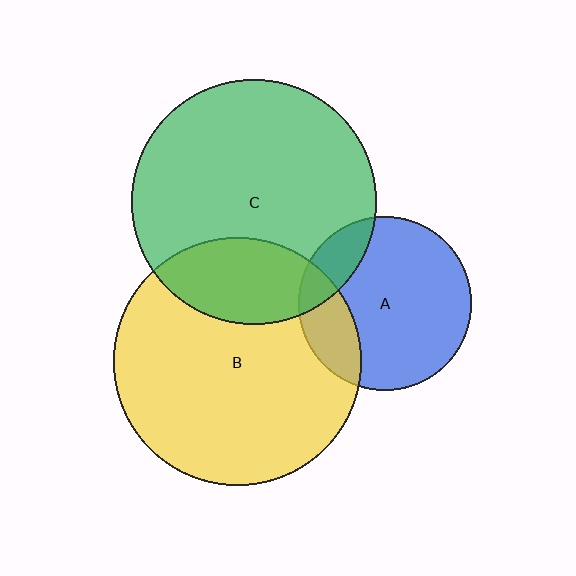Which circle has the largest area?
Circle B (yellow).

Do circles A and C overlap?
Yes.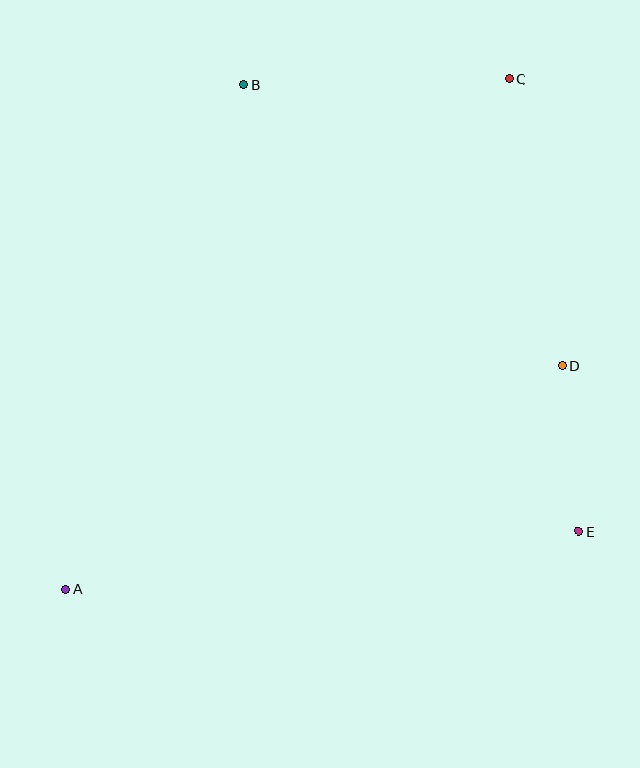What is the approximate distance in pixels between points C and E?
The distance between C and E is approximately 458 pixels.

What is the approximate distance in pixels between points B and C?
The distance between B and C is approximately 266 pixels.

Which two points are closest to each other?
Points D and E are closest to each other.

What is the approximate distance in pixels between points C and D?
The distance between C and D is approximately 291 pixels.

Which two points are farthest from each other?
Points A and C are farthest from each other.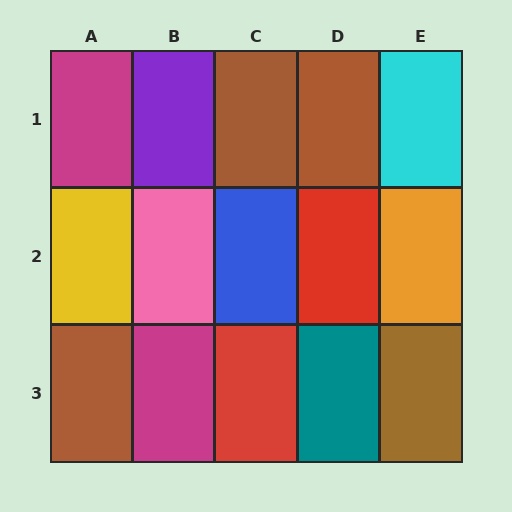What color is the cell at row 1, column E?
Cyan.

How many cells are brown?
4 cells are brown.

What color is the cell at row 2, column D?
Red.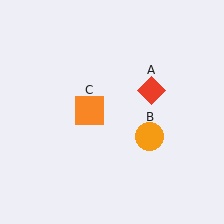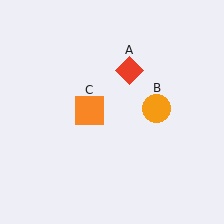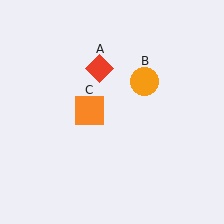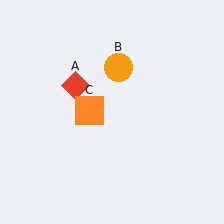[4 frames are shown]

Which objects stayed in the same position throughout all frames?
Orange square (object C) remained stationary.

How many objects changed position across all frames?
2 objects changed position: red diamond (object A), orange circle (object B).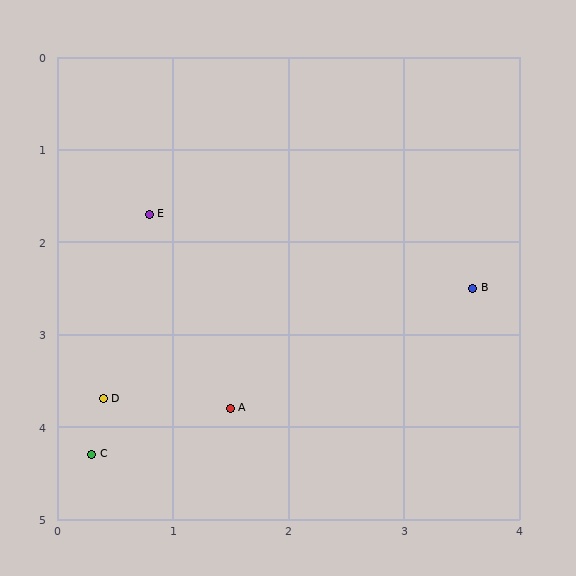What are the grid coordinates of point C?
Point C is at approximately (0.3, 4.3).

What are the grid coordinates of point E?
Point E is at approximately (0.8, 1.7).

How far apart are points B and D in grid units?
Points B and D are about 3.4 grid units apart.